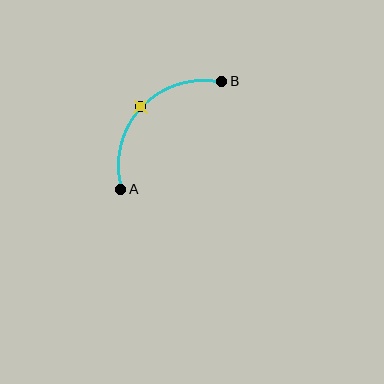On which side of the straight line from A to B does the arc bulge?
The arc bulges above and to the left of the straight line connecting A and B.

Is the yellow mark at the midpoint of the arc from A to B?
Yes. The yellow mark lies on the arc at equal arc-length from both A and B — it is the arc midpoint.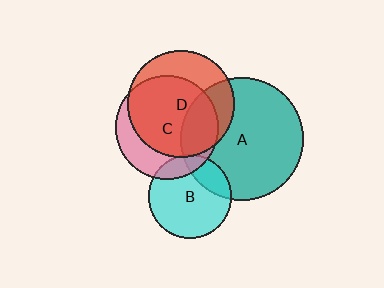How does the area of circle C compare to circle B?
Approximately 1.5 times.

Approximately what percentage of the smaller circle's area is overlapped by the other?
Approximately 25%.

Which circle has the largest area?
Circle A (teal).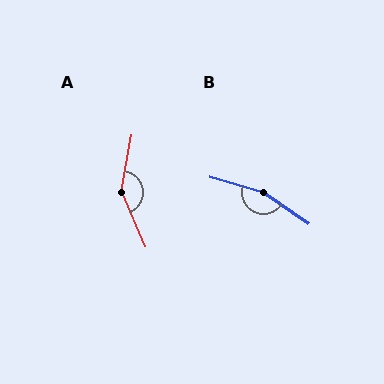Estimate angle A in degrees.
Approximately 146 degrees.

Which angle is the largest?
B, at approximately 162 degrees.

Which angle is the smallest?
A, at approximately 146 degrees.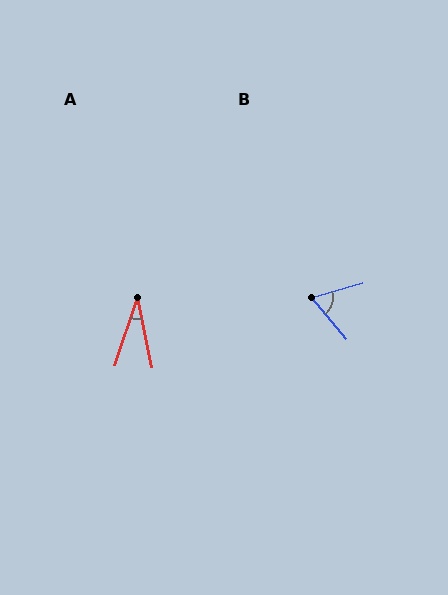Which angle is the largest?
B, at approximately 66 degrees.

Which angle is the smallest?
A, at approximately 31 degrees.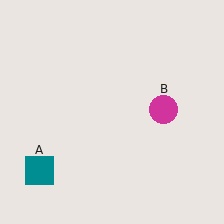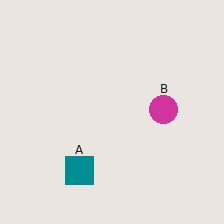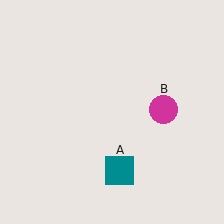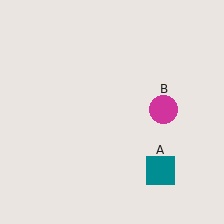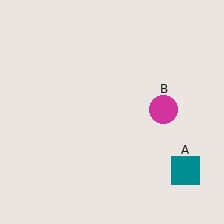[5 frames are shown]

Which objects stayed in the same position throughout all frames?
Magenta circle (object B) remained stationary.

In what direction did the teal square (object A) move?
The teal square (object A) moved right.